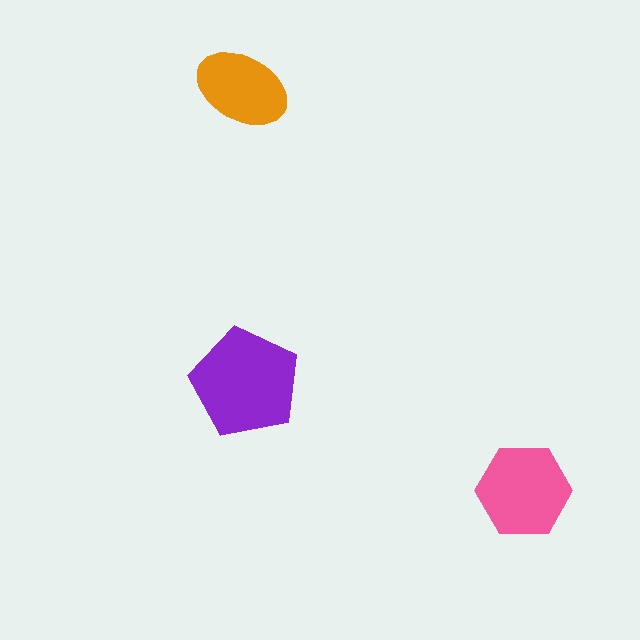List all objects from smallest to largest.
The orange ellipse, the pink hexagon, the purple pentagon.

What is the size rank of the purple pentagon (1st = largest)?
1st.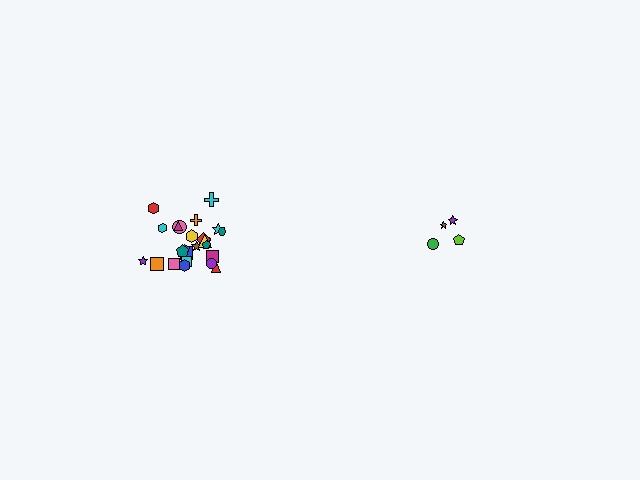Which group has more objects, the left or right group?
The left group.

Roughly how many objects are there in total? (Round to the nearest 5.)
Roughly 30 objects in total.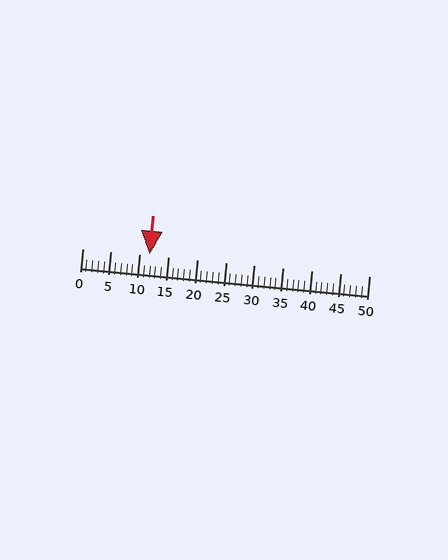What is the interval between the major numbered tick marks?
The major tick marks are spaced 5 units apart.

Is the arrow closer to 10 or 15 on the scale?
The arrow is closer to 10.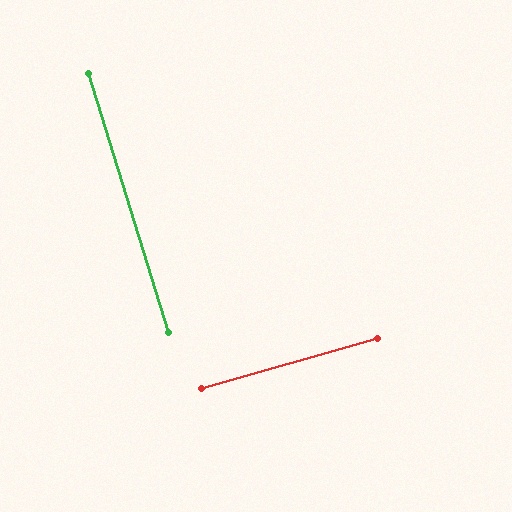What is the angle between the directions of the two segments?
Approximately 88 degrees.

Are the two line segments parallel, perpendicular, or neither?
Perpendicular — they meet at approximately 88°.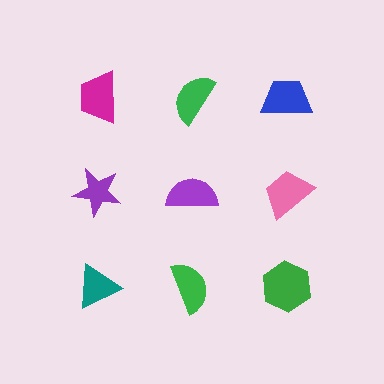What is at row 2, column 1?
A purple star.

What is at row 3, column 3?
A green hexagon.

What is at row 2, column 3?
A pink trapezoid.